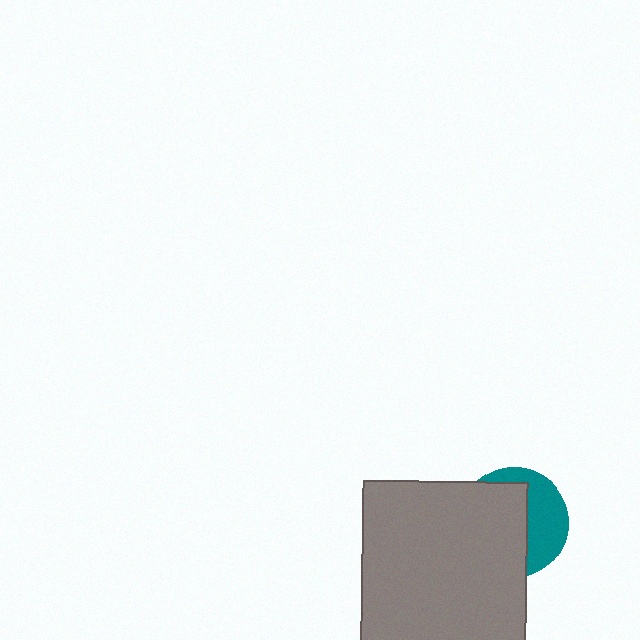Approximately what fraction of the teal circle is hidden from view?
Roughly 61% of the teal circle is hidden behind the gray rectangle.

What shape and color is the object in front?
The object in front is a gray rectangle.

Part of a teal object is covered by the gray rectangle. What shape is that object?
It is a circle.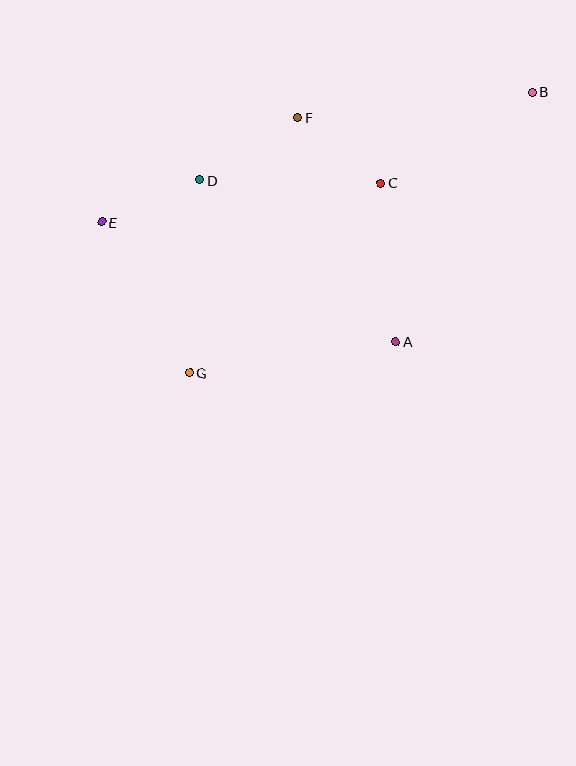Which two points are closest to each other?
Points C and F are closest to each other.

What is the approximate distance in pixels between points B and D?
The distance between B and D is approximately 344 pixels.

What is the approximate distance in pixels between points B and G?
The distance between B and G is approximately 443 pixels.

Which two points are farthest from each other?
Points B and E are farthest from each other.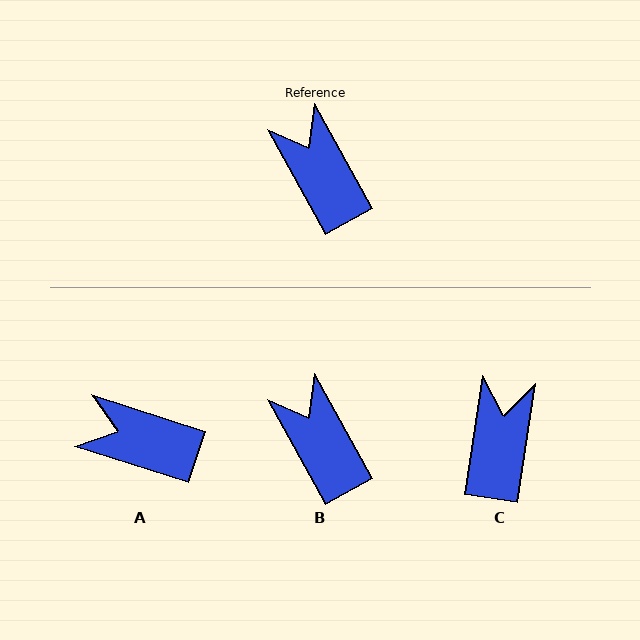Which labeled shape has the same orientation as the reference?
B.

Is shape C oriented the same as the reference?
No, it is off by about 37 degrees.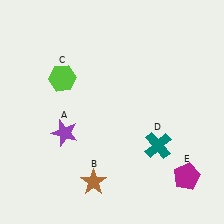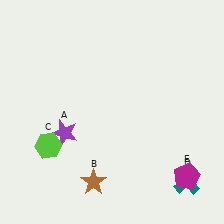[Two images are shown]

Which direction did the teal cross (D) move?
The teal cross (D) moved down.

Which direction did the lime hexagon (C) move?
The lime hexagon (C) moved down.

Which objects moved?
The objects that moved are: the lime hexagon (C), the teal cross (D).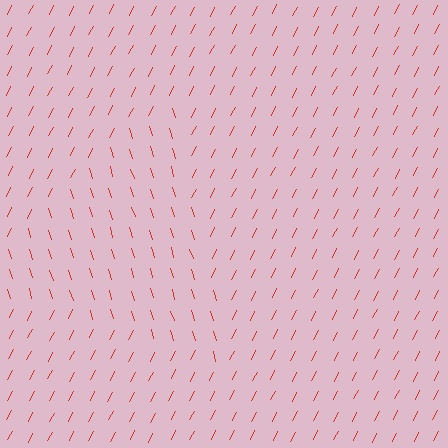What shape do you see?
I see a triangle.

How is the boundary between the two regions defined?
The boundary is defined purely by a change in line orientation (approximately 45 degrees difference). All lines are the same color and thickness.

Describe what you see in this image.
The image is filled with small red line segments. A triangle region in the image has lines oriented differently from the surrounding lines, creating a visible texture boundary.